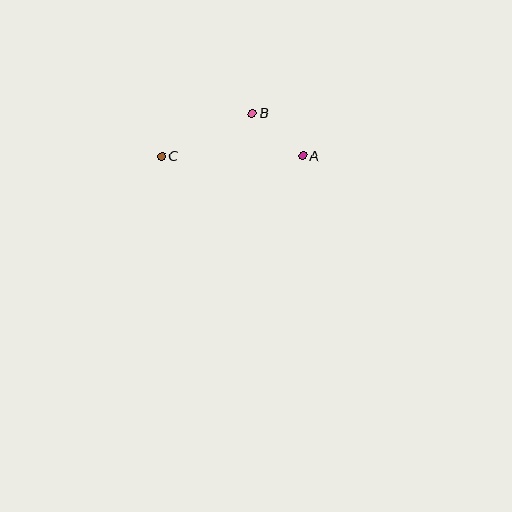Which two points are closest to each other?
Points A and B are closest to each other.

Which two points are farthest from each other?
Points A and C are farthest from each other.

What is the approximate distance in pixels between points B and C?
The distance between B and C is approximately 100 pixels.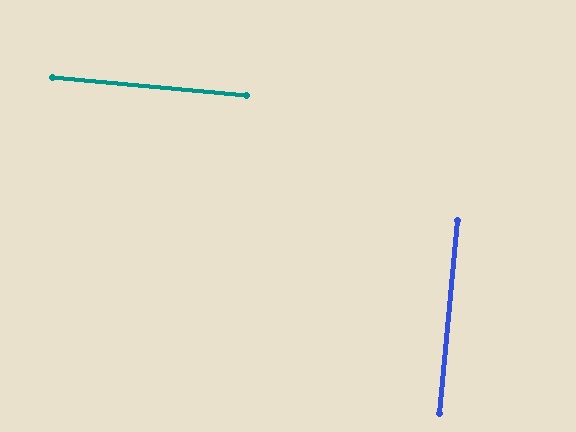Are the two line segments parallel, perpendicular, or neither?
Perpendicular — they meet at approximately 90°.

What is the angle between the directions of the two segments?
Approximately 90 degrees.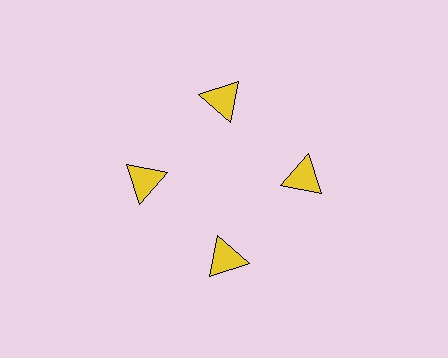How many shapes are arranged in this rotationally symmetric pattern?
There are 4 shapes, arranged in 4 groups of 1.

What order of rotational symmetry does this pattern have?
This pattern has 4-fold rotational symmetry.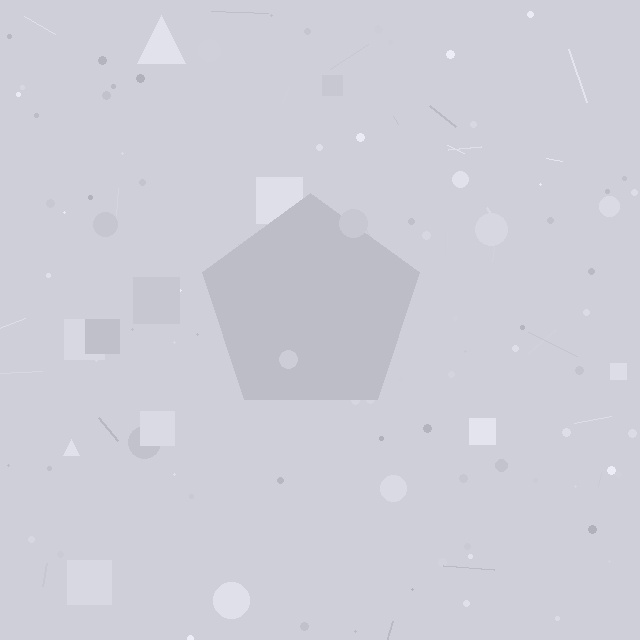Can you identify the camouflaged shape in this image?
The camouflaged shape is a pentagon.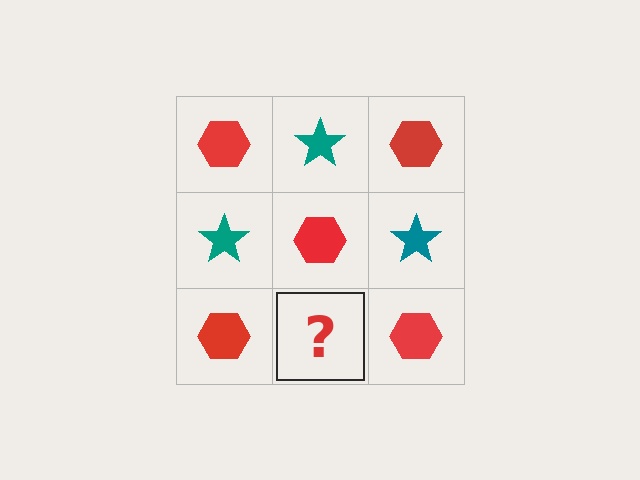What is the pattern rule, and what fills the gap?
The rule is that it alternates red hexagon and teal star in a checkerboard pattern. The gap should be filled with a teal star.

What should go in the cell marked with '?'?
The missing cell should contain a teal star.